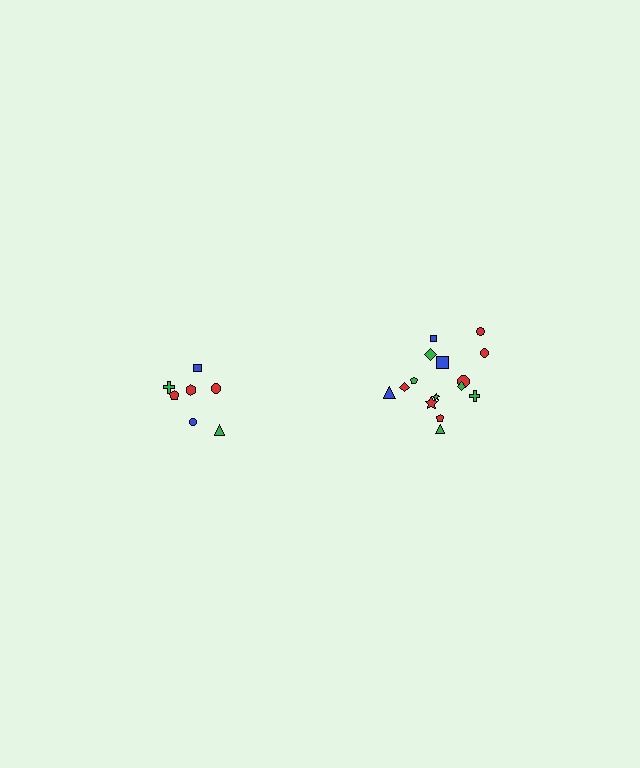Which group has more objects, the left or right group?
The right group.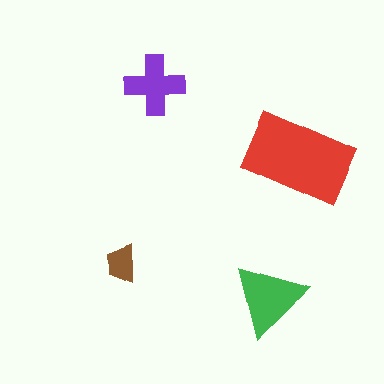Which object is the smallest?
The brown trapezoid.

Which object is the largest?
The red rectangle.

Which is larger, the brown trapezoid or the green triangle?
The green triangle.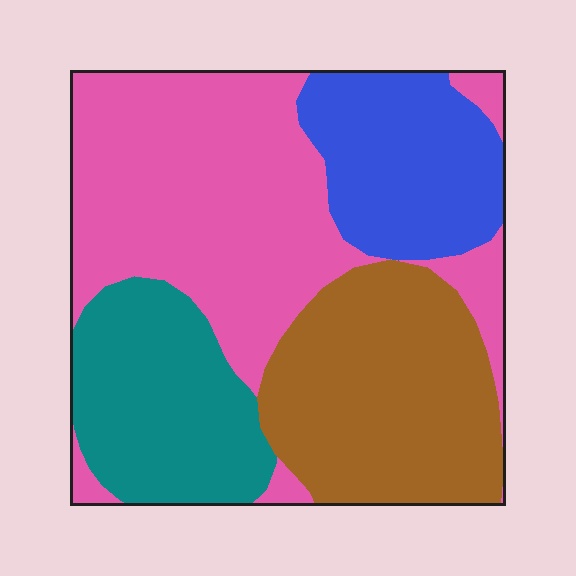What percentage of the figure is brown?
Brown covers about 25% of the figure.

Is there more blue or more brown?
Brown.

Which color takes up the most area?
Pink, at roughly 40%.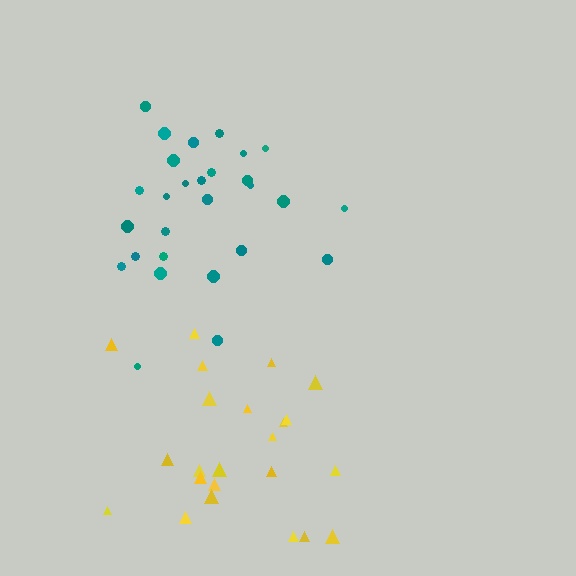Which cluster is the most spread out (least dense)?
Yellow.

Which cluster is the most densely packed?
Teal.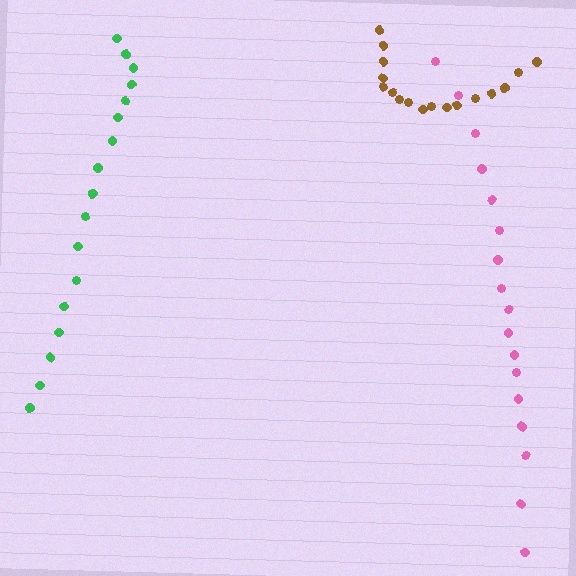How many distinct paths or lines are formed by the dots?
There are 3 distinct paths.